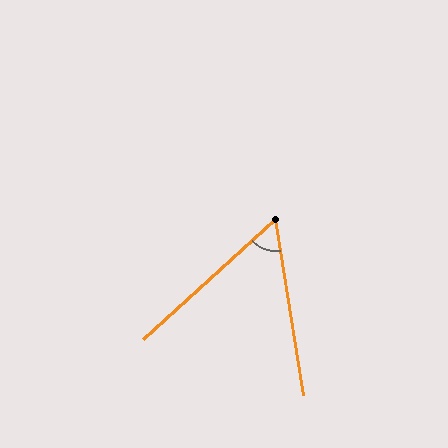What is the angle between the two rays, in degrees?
Approximately 57 degrees.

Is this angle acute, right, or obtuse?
It is acute.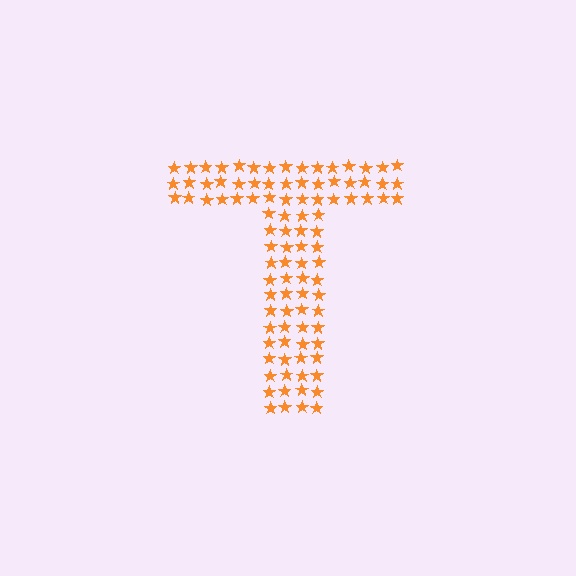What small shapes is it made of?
It is made of small stars.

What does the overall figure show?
The overall figure shows the letter T.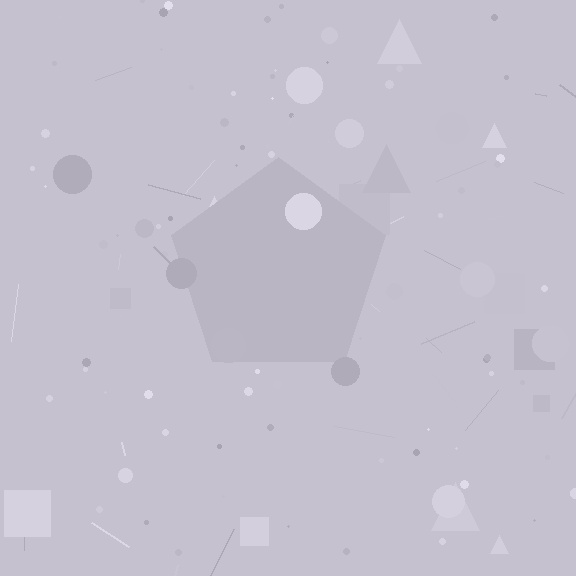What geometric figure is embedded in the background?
A pentagon is embedded in the background.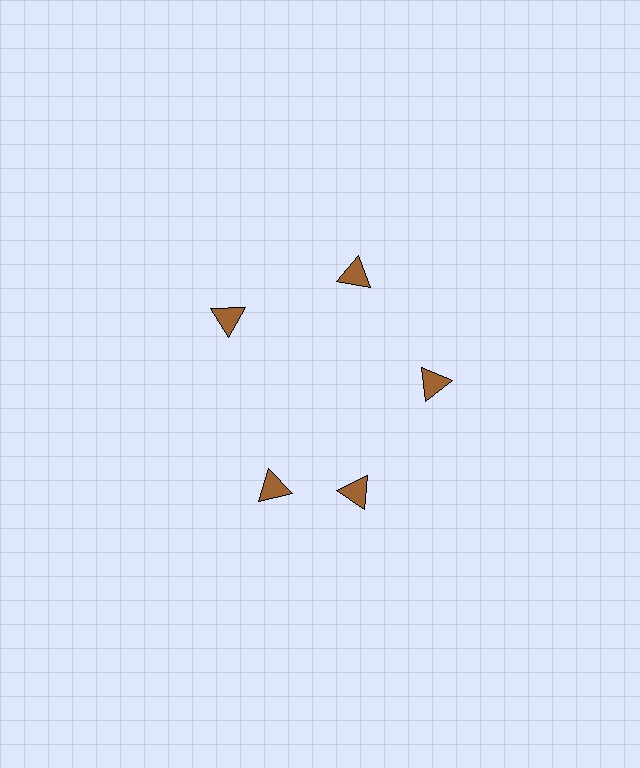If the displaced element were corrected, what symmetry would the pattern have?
It would have 5-fold rotational symmetry — the pattern would map onto itself every 72 degrees.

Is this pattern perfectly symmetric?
No. The 5 brown triangles are arranged in a ring, but one element near the 8 o'clock position is rotated out of alignment along the ring, breaking the 5-fold rotational symmetry.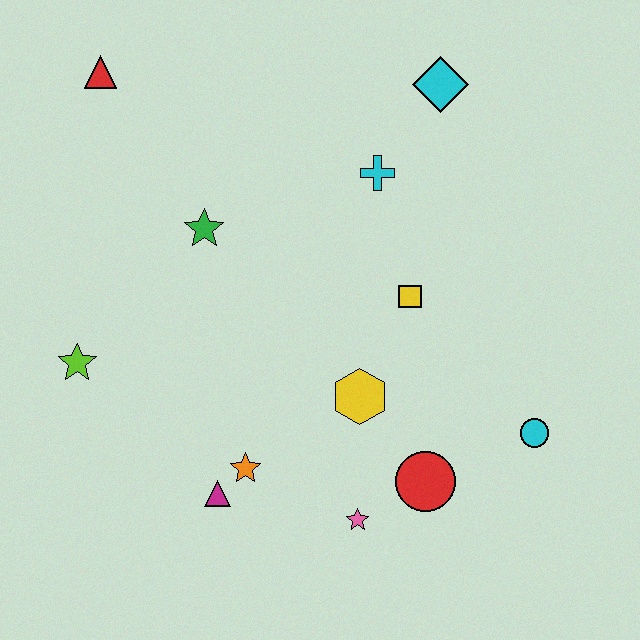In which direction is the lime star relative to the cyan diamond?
The lime star is to the left of the cyan diamond.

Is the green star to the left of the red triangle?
No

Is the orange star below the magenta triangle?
No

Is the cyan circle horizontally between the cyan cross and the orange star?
No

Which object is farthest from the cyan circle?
The red triangle is farthest from the cyan circle.